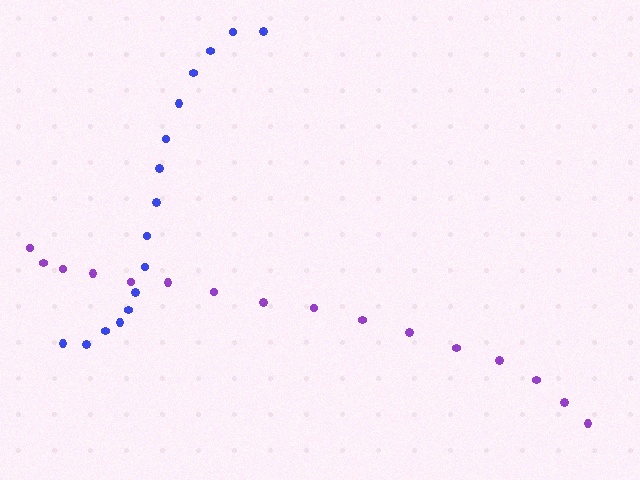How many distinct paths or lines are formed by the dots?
There are 2 distinct paths.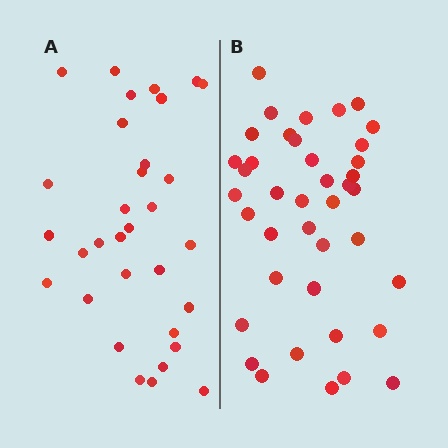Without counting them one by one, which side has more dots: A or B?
Region B (the right region) has more dots.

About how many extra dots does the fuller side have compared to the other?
Region B has roughly 8 or so more dots than region A.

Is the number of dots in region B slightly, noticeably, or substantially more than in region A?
Region B has noticeably more, but not dramatically so. The ratio is roughly 1.2 to 1.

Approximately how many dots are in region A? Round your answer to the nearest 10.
About 30 dots. (The exact count is 32, which rounds to 30.)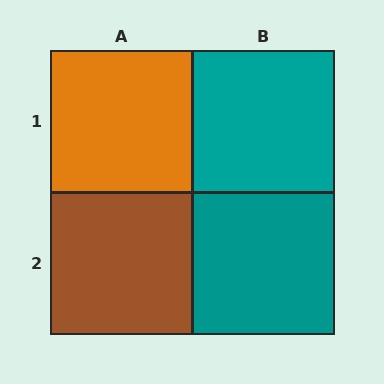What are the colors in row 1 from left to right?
Orange, teal.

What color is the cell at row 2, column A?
Brown.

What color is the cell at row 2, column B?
Teal.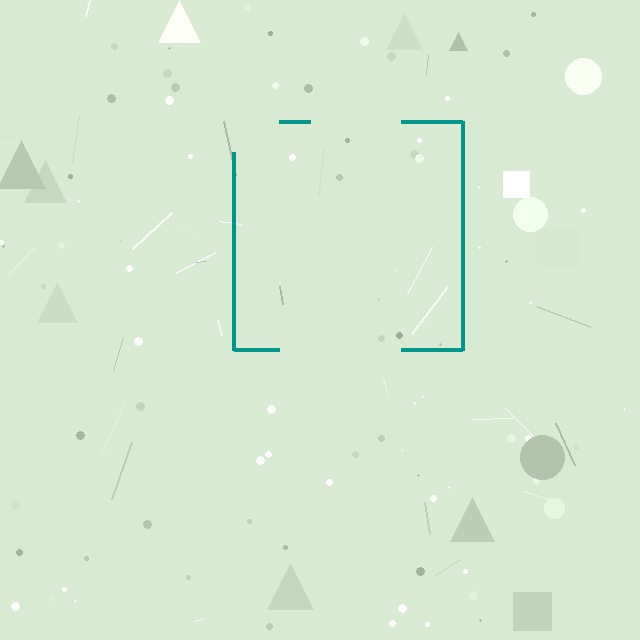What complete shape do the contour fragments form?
The contour fragments form a square.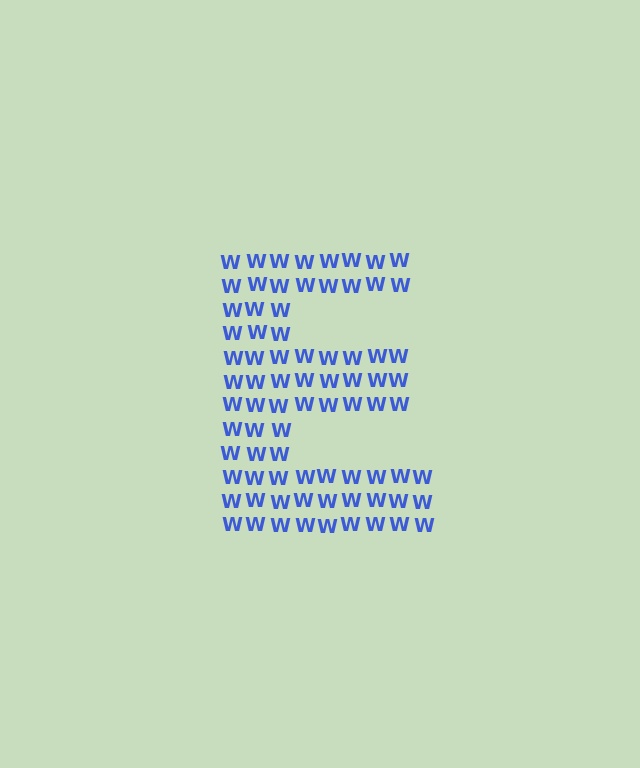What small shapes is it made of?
It is made of small letter W's.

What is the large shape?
The large shape is the letter E.